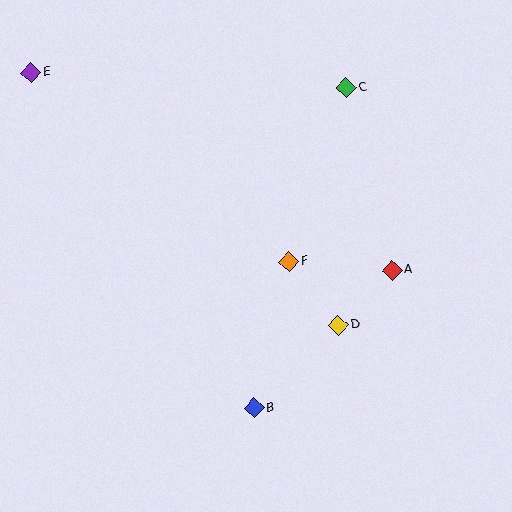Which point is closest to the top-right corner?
Point C is closest to the top-right corner.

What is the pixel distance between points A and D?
The distance between A and D is 77 pixels.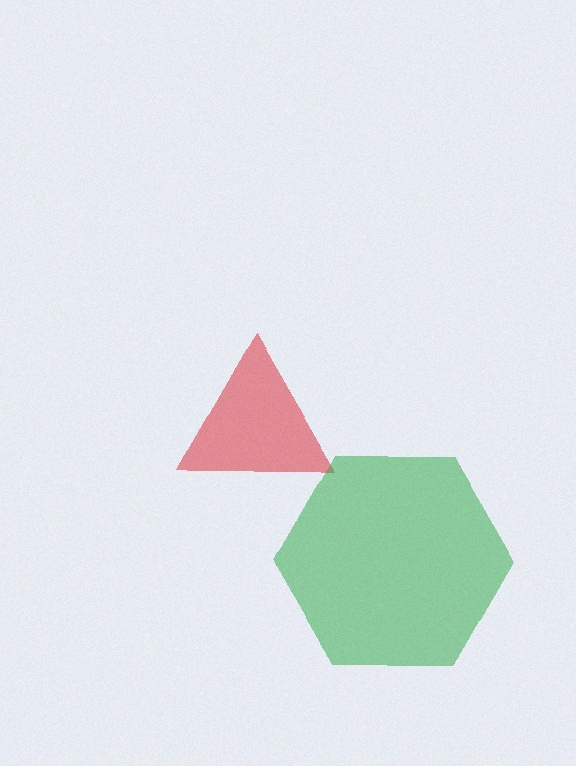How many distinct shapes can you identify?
There are 2 distinct shapes: a red triangle, a green hexagon.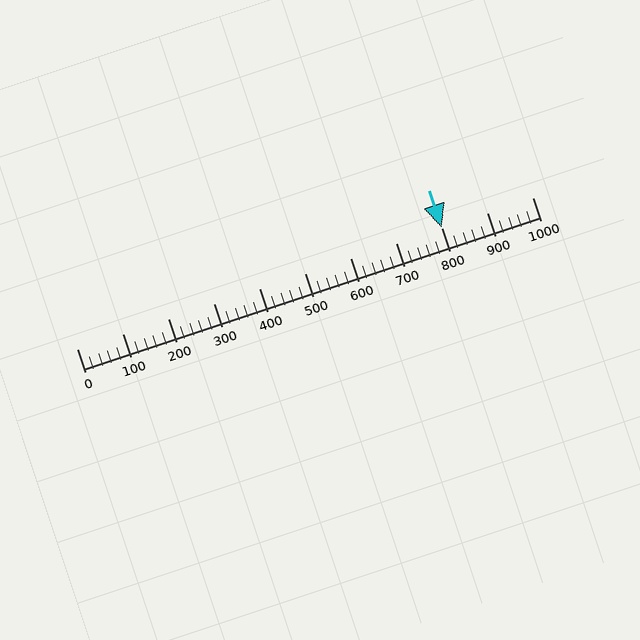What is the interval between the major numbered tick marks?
The major tick marks are spaced 100 units apart.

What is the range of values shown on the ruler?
The ruler shows values from 0 to 1000.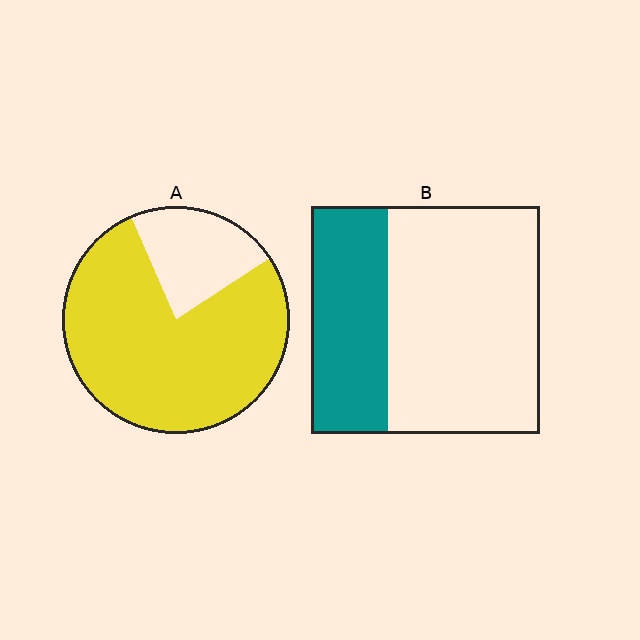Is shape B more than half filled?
No.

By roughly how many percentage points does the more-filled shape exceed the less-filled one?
By roughly 45 percentage points (A over B).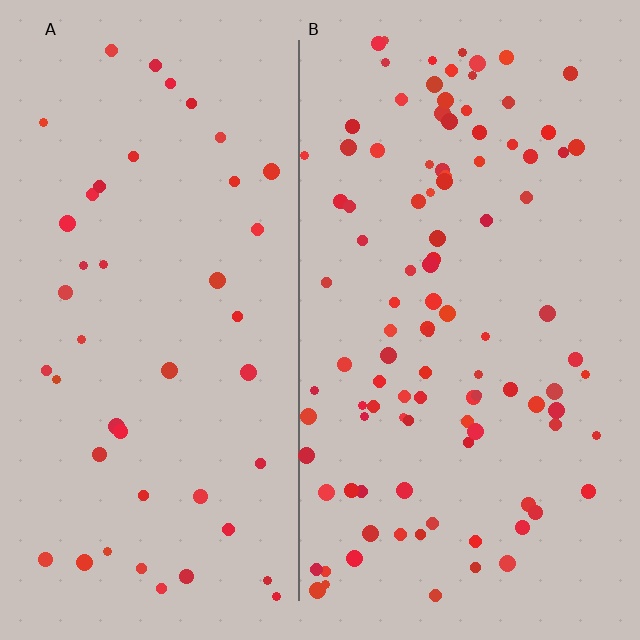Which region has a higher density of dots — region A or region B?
B (the right).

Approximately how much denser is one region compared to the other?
Approximately 2.3× — region B over region A.